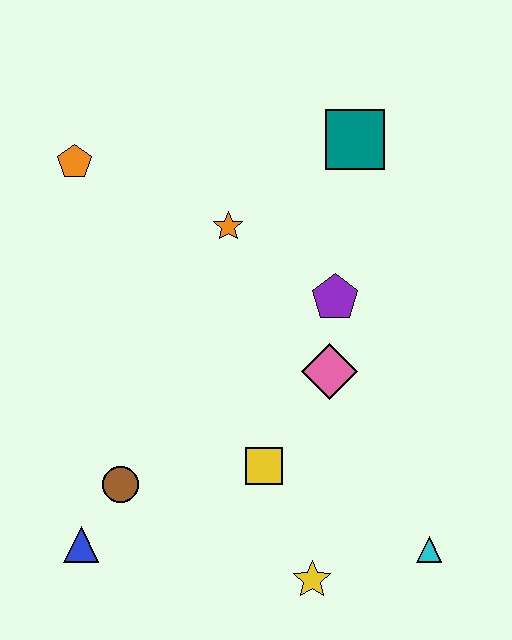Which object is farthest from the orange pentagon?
The cyan triangle is farthest from the orange pentagon.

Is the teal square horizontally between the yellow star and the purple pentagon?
No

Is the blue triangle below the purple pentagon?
Yes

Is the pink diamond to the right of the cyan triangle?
No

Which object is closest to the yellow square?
The pink diamond is closest to the yellow square.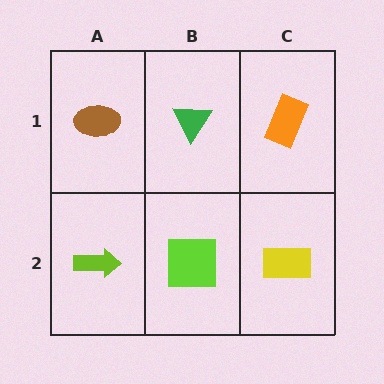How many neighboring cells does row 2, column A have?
2.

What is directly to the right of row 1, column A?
A green triangle.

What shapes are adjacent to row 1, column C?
A yellow rectangle (row 2, column C), a green triangle (row 1, column B).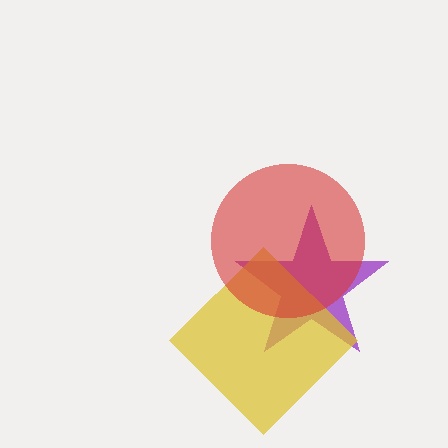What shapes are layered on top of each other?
The layered shapes are: a purple star, a yellow diamond, a red circle.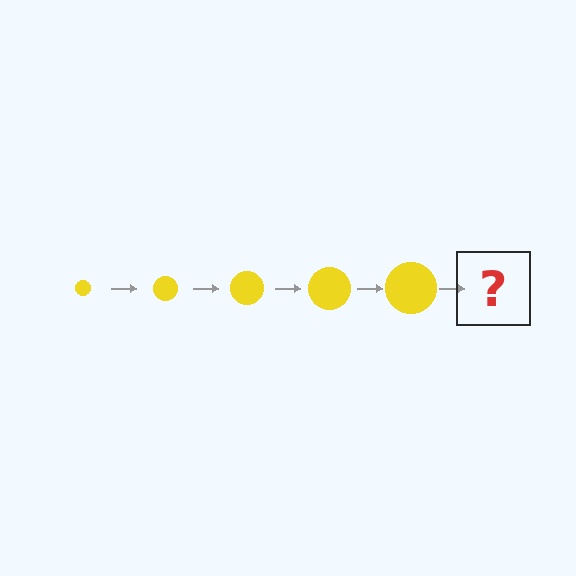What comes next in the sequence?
The next element should be a yellow circle, larger than the previous one.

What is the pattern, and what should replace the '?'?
The pattern is that the circle gets progressively larger each step. The '?' should be a yellow circle, larger than the previous one.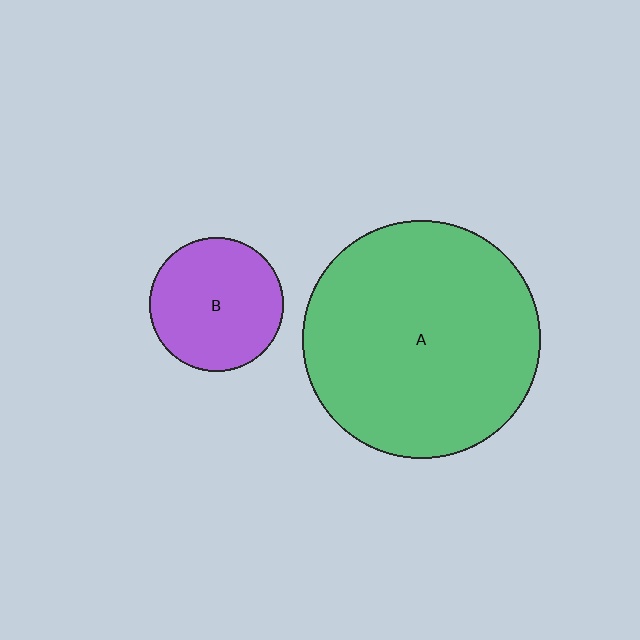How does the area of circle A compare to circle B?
Approximately 3.1 times.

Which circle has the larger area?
Circle A (green).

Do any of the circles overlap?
No, none of the circles overlap.